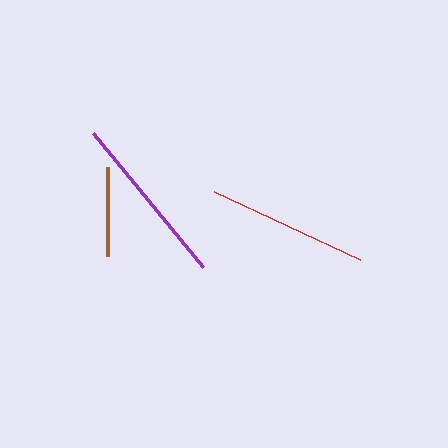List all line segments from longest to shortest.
From longest to shortest: purple, red, brown.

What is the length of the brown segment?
The brown segment is approximately 88 pixels long.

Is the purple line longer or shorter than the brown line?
The purple line is longer than the brown line.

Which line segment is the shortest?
The brown line is the shortest at approximately 88 pixels.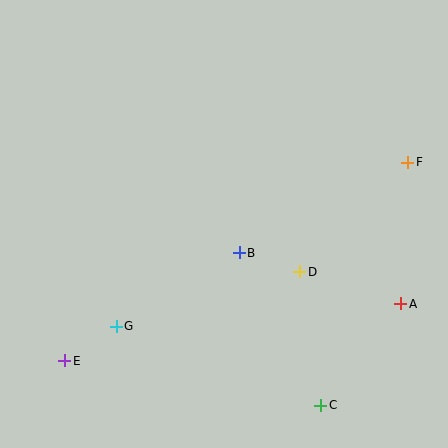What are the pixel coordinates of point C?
Point C is at (321, 405).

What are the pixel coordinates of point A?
Point A is at (401, 304).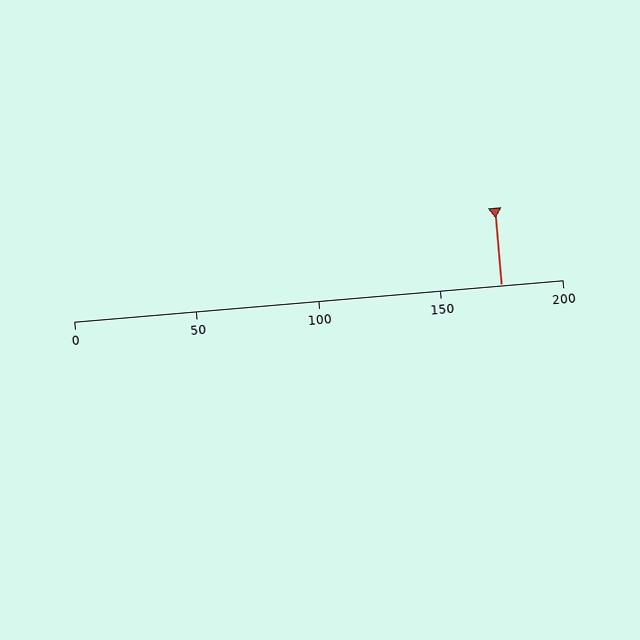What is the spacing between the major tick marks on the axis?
The major ticks are spaced 50 apart.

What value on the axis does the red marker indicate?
The marker indicates approximately 175.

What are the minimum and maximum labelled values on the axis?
The axis runs from 0 to 200.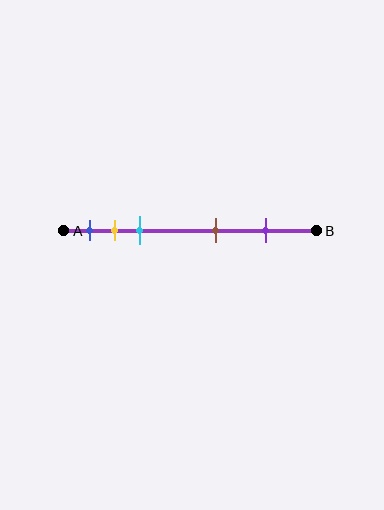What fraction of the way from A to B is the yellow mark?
The yellow mark is approximately 20% (0.2) of the way from A to B.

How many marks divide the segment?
There are 5 marks dividing the segment.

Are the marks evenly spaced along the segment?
No, the marks are not evenly spaced.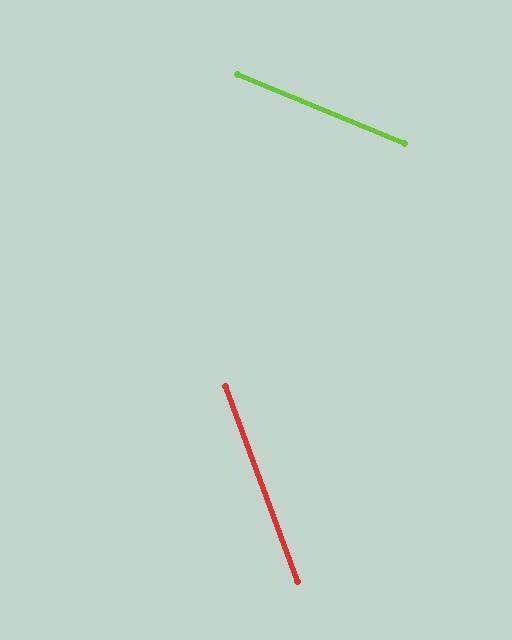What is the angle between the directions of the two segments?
Approximately 47 degrees.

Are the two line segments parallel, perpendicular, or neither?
Neither parallel nor perpendicular — they differ by about 47°.